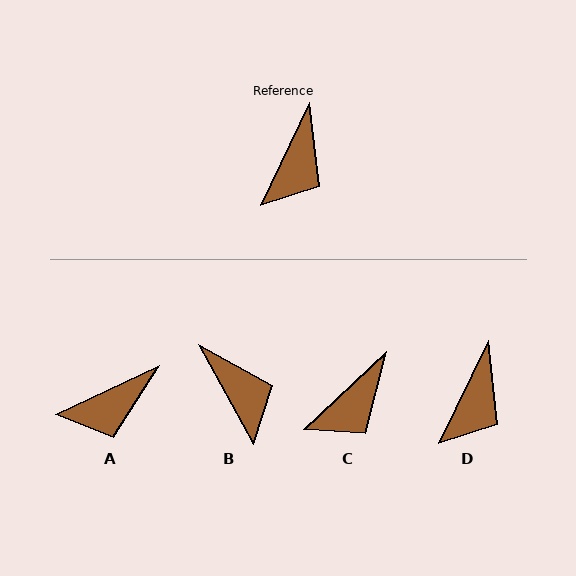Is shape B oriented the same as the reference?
No, it is off by about 54 degrees.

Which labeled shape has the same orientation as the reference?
D.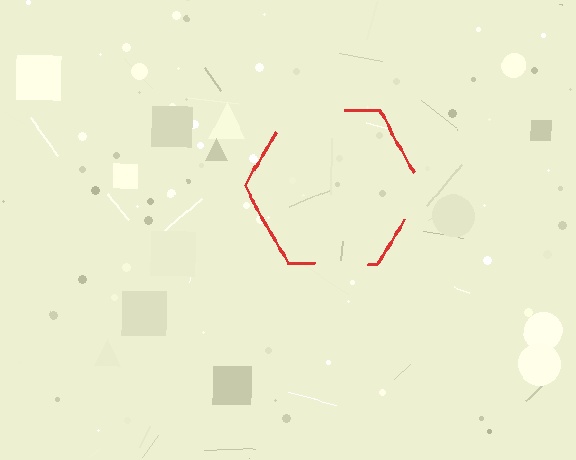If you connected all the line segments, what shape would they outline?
They would outline a hexagon.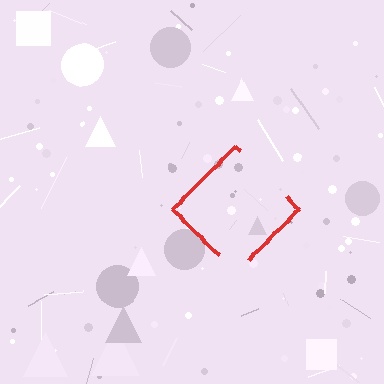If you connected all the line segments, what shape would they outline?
They would outline a diamond.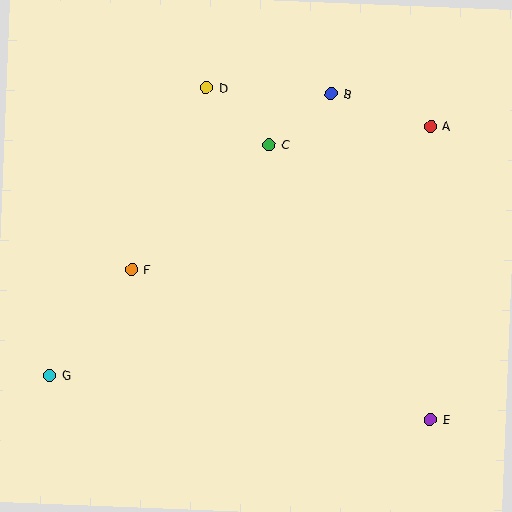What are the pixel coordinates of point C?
Point C is at (269, 145).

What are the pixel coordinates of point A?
Point A is at (430, 126).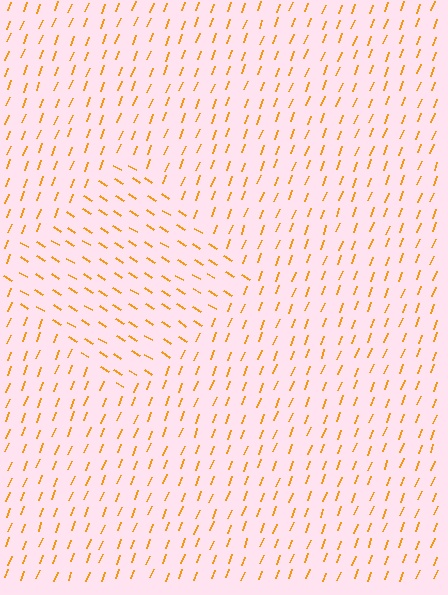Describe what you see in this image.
The image is filled with small orange line segments. A diamond region in the image has lines oriented differently from the surrounding lines, creating a visible texture boundary.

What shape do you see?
I see a diamond.